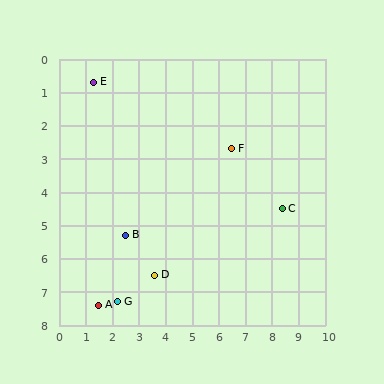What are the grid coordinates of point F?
Point F is at approximately (6.5, 2.7).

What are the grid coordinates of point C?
Point C is at approximately (8.4, 4.5).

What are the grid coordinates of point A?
Point A is at approximately (1.5, 7.4).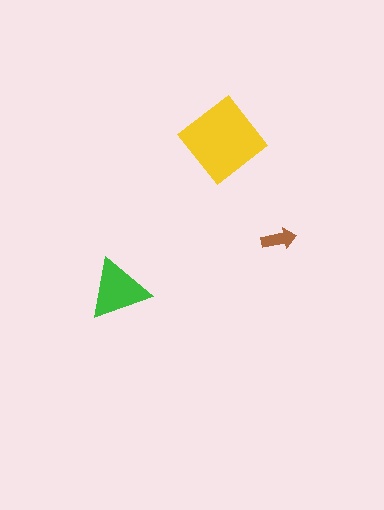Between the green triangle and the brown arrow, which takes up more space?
The green triangle.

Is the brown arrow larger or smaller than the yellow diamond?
Smaller.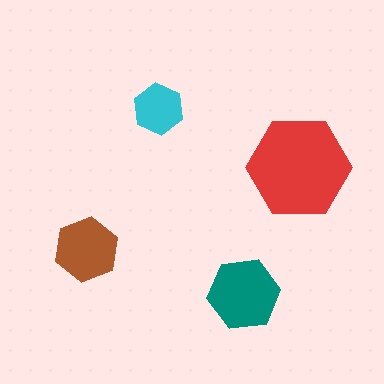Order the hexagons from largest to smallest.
the red one, the teal one, the brown one, the cyan one.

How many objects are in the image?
There are 4 objects in the image.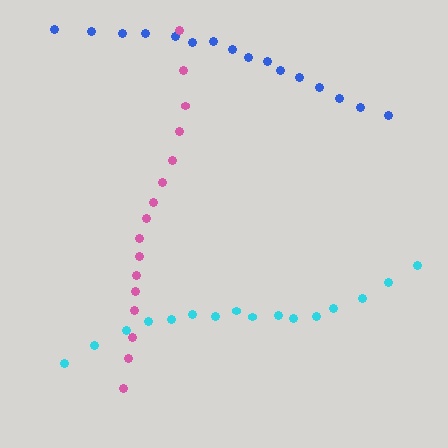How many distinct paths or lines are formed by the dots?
There are 3 distinct paths.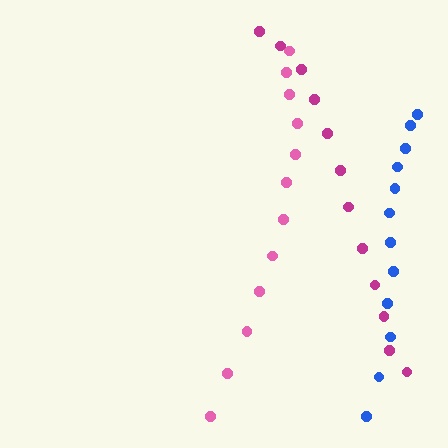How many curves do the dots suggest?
There are 3 distinct paths.